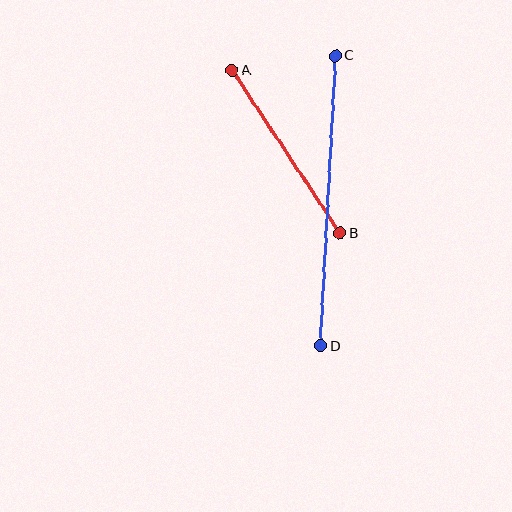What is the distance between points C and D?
The distance is approximately 291 pixels.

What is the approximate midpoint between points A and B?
The midpoint is at approximately (286, 152) pixels.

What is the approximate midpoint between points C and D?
The midpoint is at approximately (328, 201) pixels.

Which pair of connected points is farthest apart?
Points C and D are farthest apart.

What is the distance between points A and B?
The distance is approximately 195 pixels.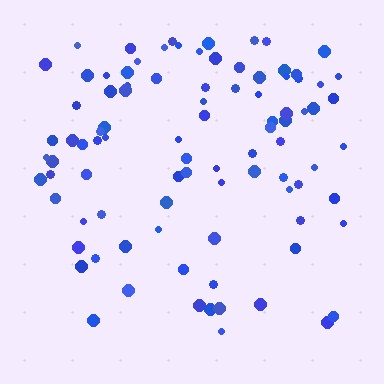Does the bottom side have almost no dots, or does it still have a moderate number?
Still a moderate number, just noticeably fewer than the top.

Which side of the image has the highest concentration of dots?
The top.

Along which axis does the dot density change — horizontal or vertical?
Vertical.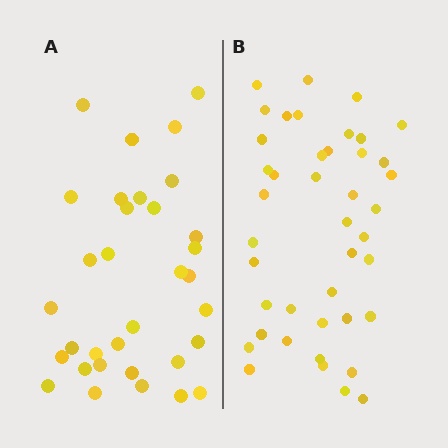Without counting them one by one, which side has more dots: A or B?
Region B (the right region) has more dots.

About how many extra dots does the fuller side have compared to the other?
Region B has roughly 8 or so more dots than region A.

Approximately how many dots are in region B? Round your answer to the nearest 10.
About 40 dots. (The exact count is 42, which rounds to 40.)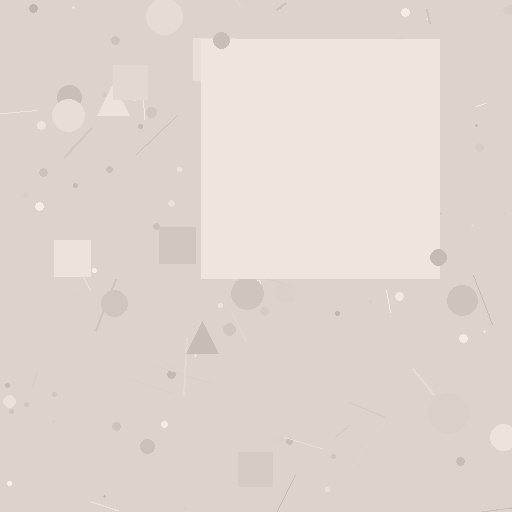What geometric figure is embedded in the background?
A square is embedded in the background.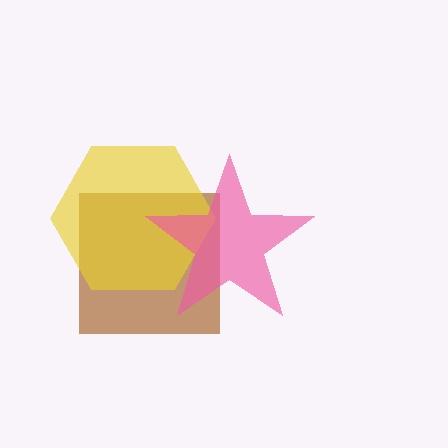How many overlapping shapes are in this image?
There are 3 overlapping shapes in the image.